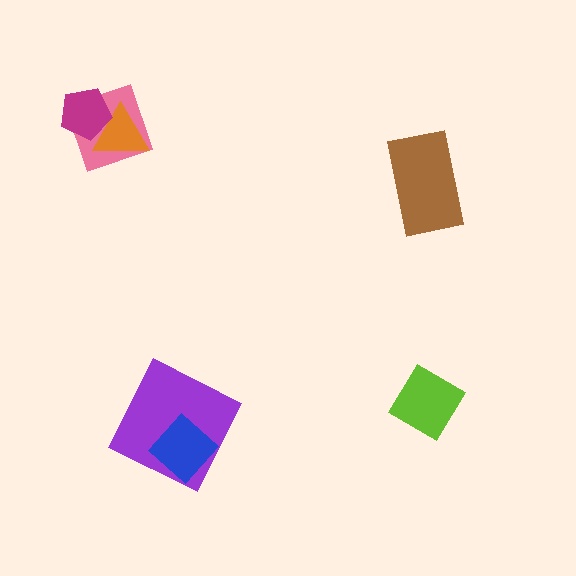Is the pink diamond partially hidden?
Yes, it is partially covered by another shape.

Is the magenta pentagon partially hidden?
No, no other shape covers it.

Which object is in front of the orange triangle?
The magenta pentagon is in front of the orange triangle.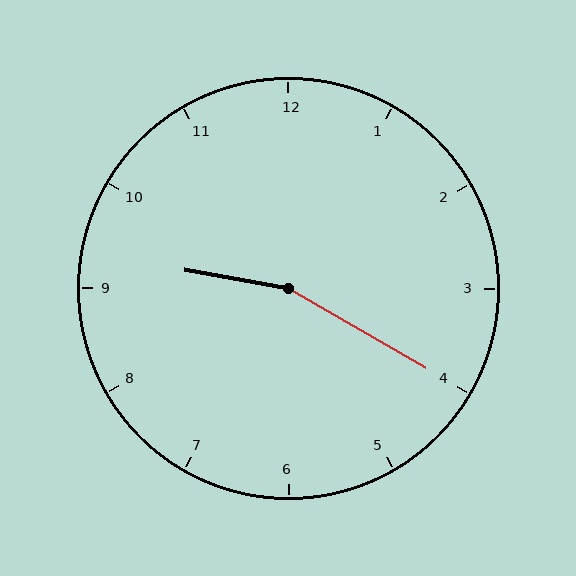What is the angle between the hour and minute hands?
Approximately 160 degrees.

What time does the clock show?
9:20.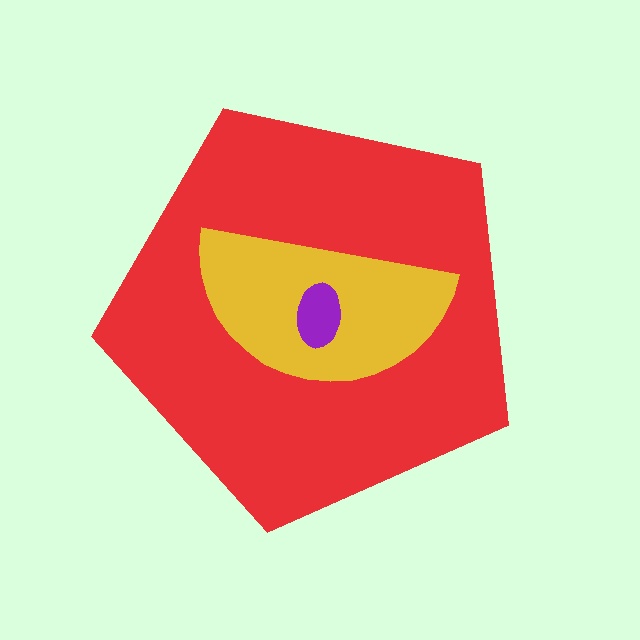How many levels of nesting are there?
3.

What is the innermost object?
The purple ellipse.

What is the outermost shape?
The red pentagon.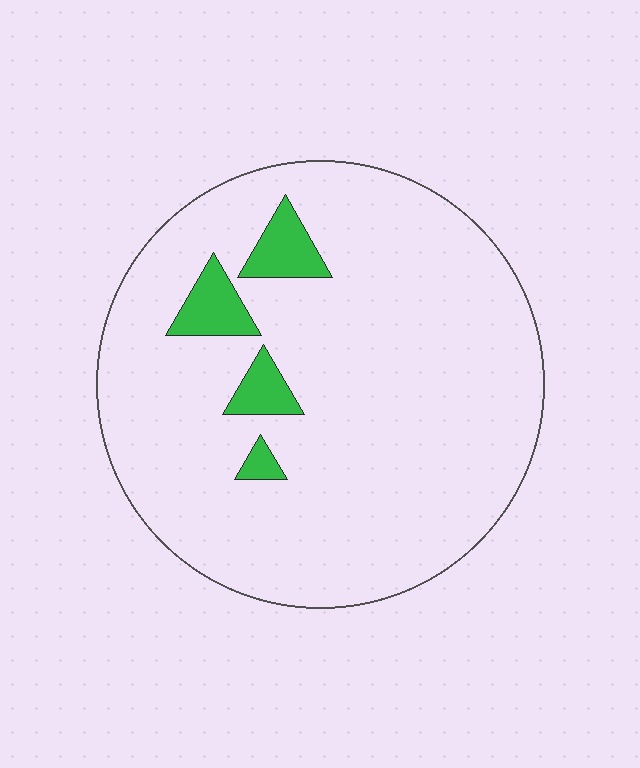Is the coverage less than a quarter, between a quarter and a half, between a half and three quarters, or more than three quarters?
Less than a quarter.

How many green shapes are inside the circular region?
4.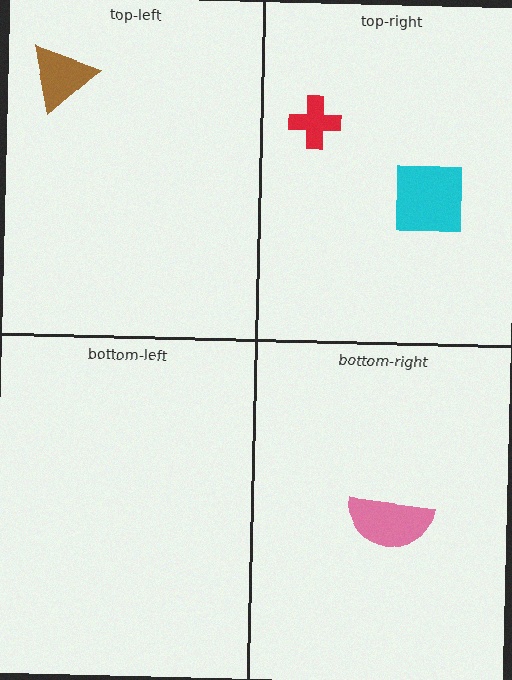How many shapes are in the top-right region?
2.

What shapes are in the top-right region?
The cyan square, the red cross.